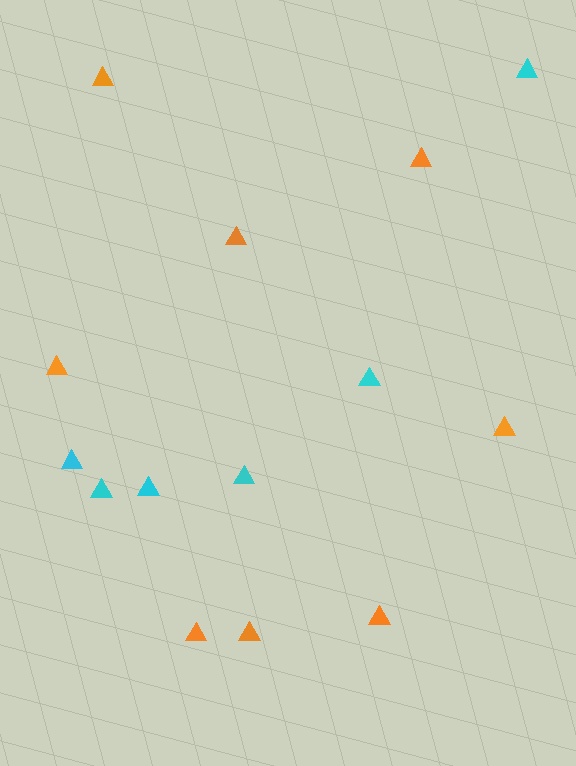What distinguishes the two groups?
There are 2 groups: one group of orange triangles (8) and one group of cyan triangles (6).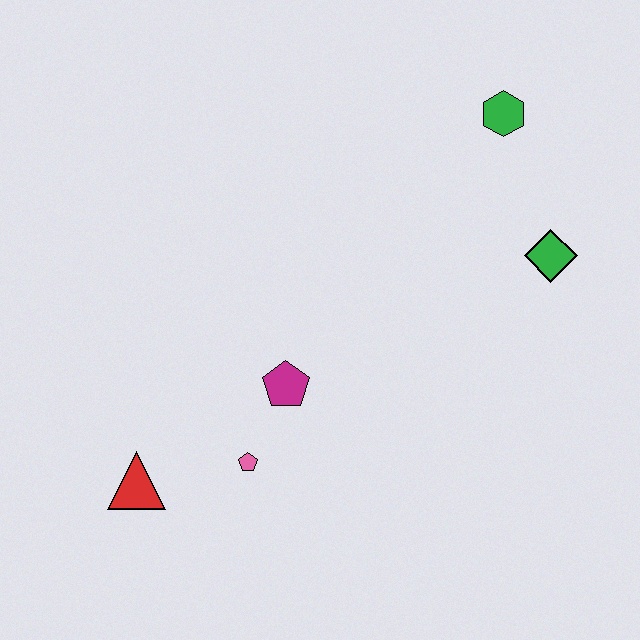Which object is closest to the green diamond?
The green hexagon is closest to the green diamond.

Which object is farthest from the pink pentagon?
The green hexagon is farthest from the pink pentagon.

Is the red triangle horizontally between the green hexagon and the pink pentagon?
No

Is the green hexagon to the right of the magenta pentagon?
Yes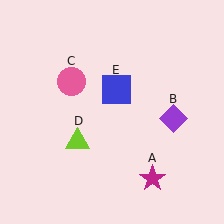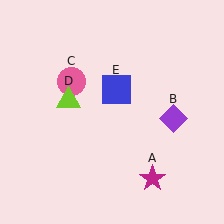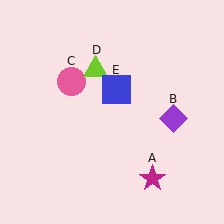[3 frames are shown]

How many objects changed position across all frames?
1 object changed position: lime triangle (object D).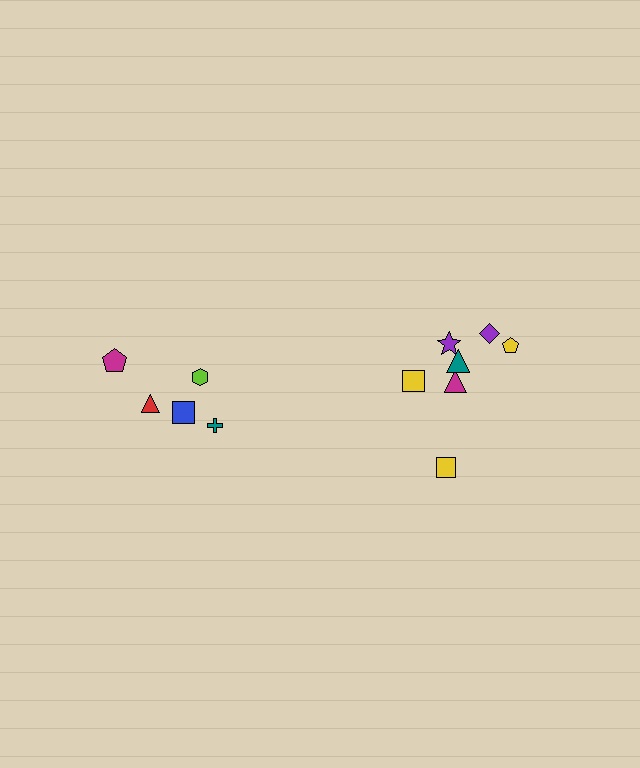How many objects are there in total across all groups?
There are 12 objects.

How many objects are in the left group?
There are 5 objects.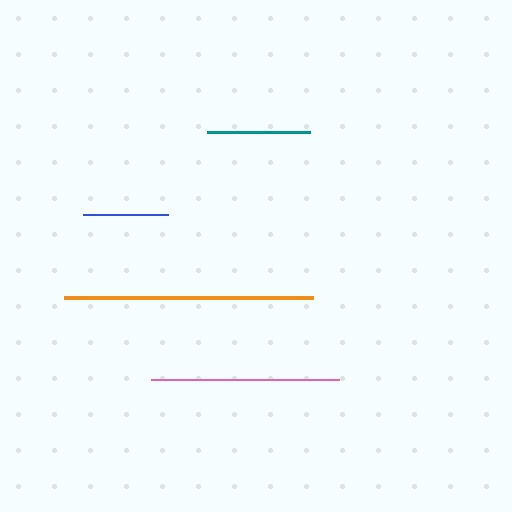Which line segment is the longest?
The orange line is the longest at approximately 249 pixels.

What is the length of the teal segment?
The teal segment is approximately 103 pixels long.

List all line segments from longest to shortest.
From longest to shortest: orange, pink, teal, blue.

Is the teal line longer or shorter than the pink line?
The pink line is longer than the teal line.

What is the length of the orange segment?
The orange segment is approximately 249 pixels long.